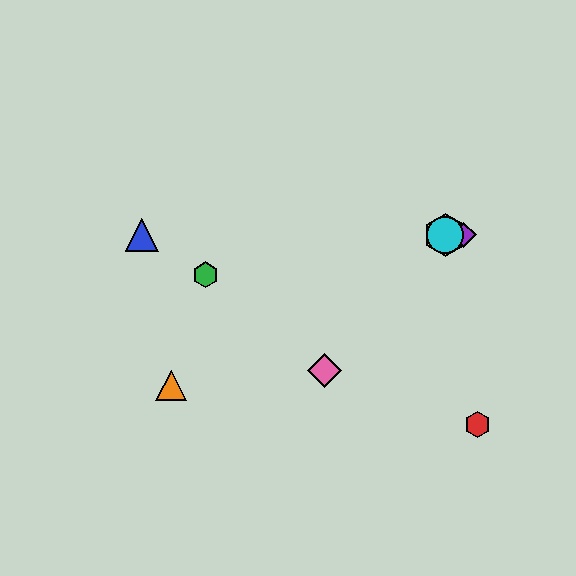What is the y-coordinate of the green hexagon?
The green hexagon is at y≈275.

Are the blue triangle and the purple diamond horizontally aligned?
Yes, both are at y≈235.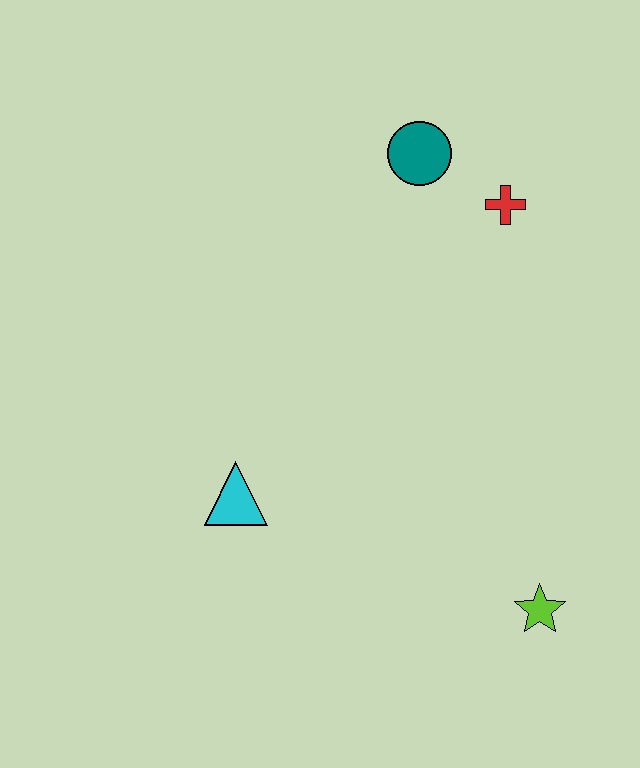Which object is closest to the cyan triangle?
The lime star is closest to the cyan triangle.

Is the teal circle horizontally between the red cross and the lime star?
No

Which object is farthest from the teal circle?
The lime star is farthest from the teal circle.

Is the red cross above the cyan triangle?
Yes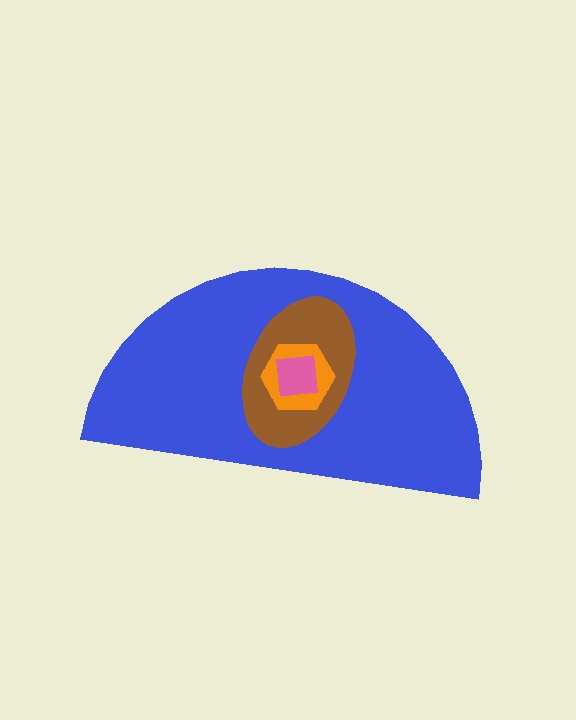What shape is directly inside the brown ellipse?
The orange hexagon.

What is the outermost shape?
The blue semicircle.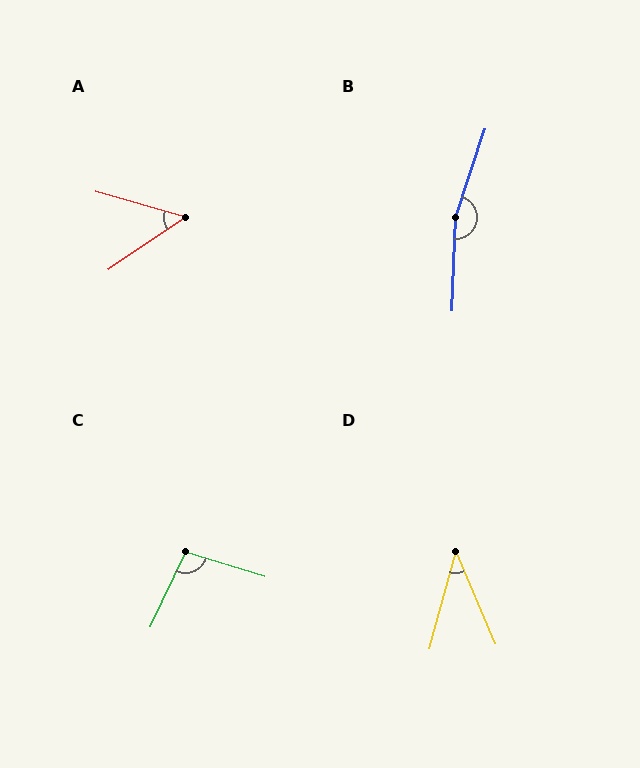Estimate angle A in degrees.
Approximately 50 degrees.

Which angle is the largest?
B, at approximately 163 degrees.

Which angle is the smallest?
D, at approximately 38 degrees.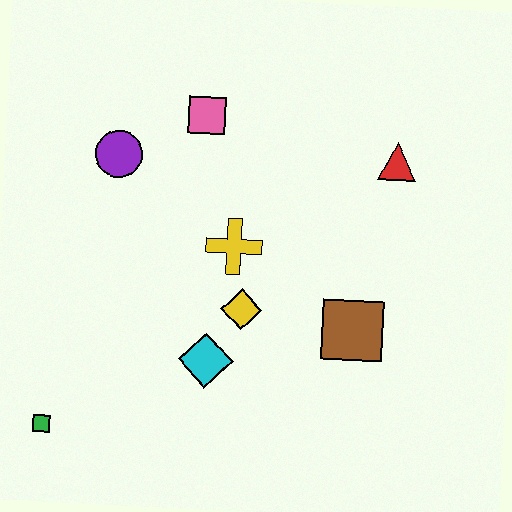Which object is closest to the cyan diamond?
The yellow diamond is closest to the cyan diamond.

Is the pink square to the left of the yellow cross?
Yes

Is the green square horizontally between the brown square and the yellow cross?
No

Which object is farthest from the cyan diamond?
The red triangle is farthest from the cyan diamond.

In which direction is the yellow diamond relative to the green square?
The yellow diamond is to the right of the green square.